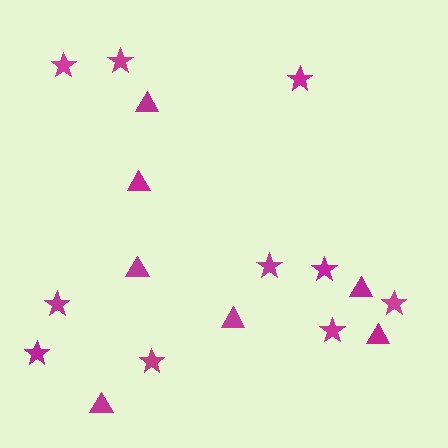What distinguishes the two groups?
There are 2 groups: one group of triangles (7) and one group of stars (10).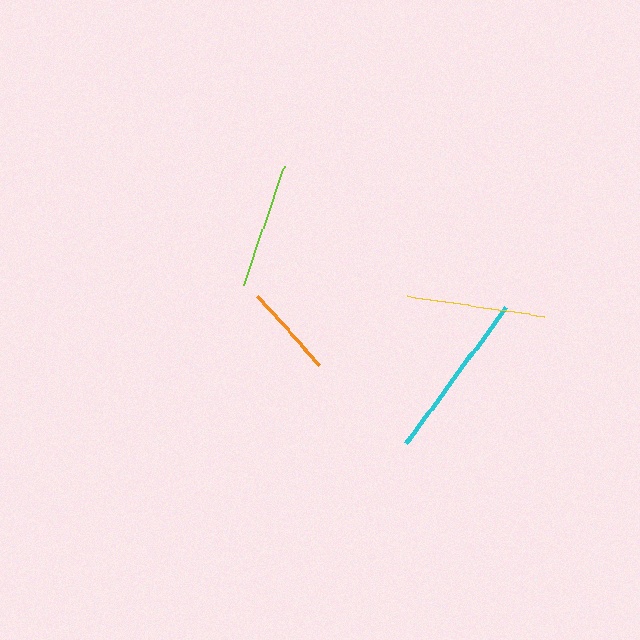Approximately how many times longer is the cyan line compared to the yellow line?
The cyan line is approximately 1.2 times the length of the yellow line.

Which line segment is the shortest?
The orange line is the shortest at approximately 93 pixels.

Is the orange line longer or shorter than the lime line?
The lime line is longer than the orange line.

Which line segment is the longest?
The cyan line is the longest at approximately 169 pixels.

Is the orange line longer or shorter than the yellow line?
The yellow line is longer than the orange line.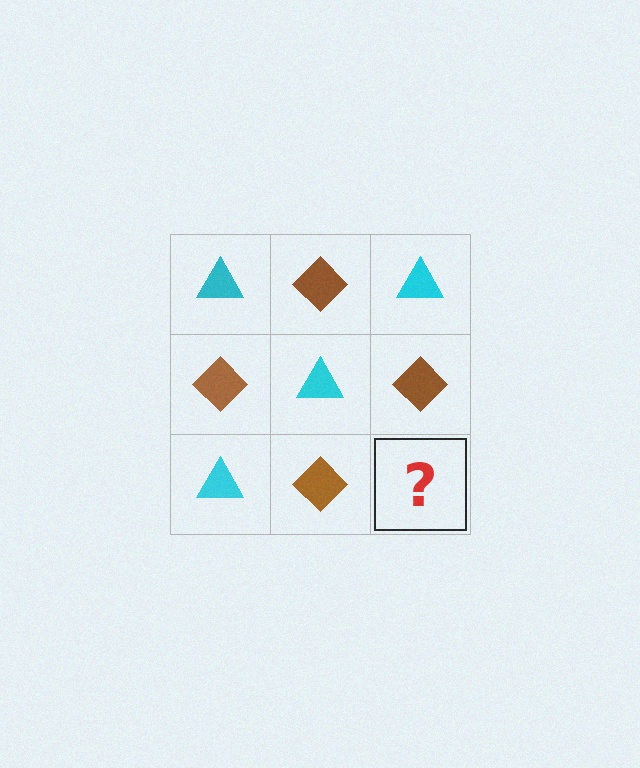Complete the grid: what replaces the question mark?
The question mark should be replaced with a cyan triangle.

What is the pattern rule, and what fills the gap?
The rule is that it alternates cyan triangle and brown diamond in a checkerboard pattern. The gap should be filled with a cyan triangle.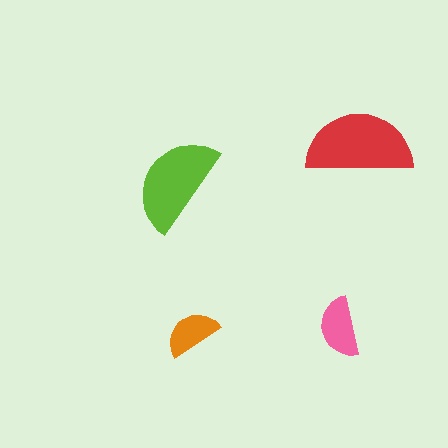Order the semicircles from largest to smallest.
the red one, the lime one, the pink one, the orange one.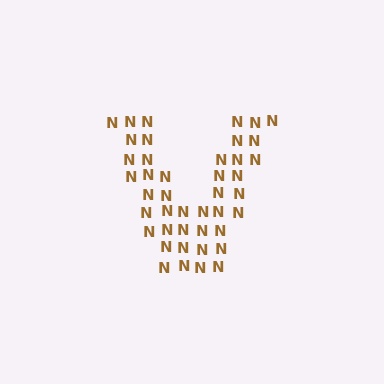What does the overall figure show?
The overall figure shows the letter V.